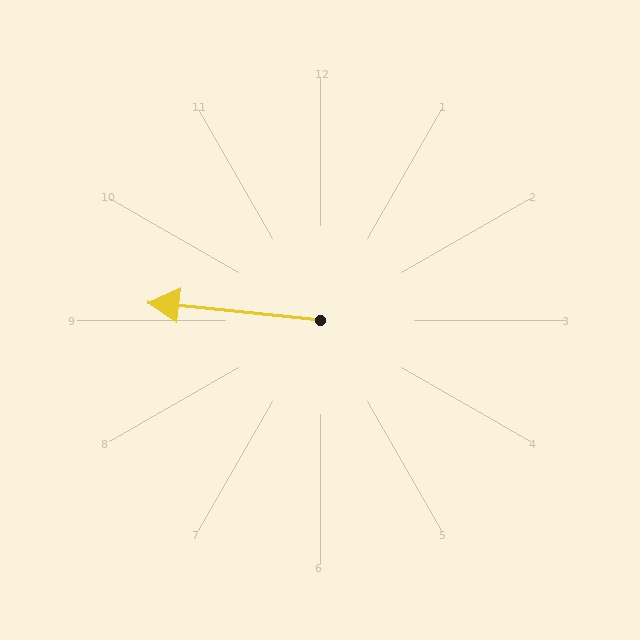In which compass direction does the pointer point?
West.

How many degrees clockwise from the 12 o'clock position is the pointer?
Approximately 276 degrees.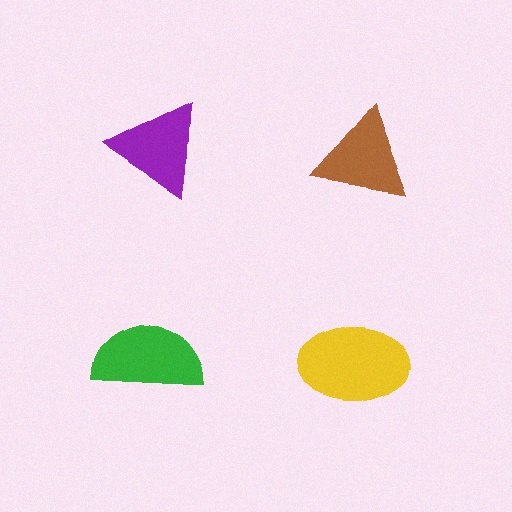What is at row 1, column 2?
A brown triangle.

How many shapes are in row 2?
2 shapes.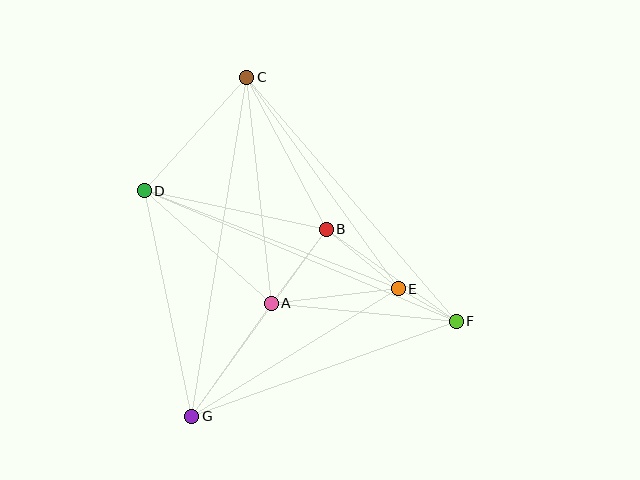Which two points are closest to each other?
Points E and F are closest to each other.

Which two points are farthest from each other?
Points C and G are farthest from each other.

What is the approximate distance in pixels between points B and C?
The distance between B and C is approximately 171 pixels.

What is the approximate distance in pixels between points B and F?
The distance between B and F is approximately 160 pixels.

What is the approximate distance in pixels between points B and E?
The distance between B and E is approximately 94 pixels.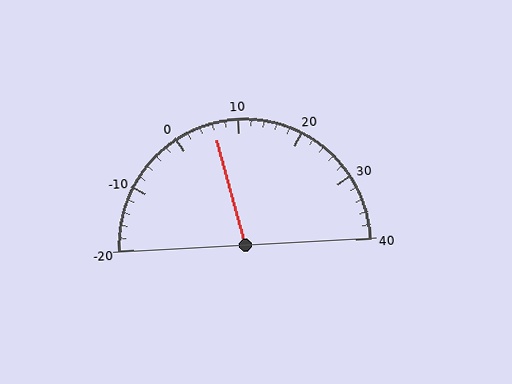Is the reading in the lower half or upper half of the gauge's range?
The reading is in the lower half of the range (-20 to 40).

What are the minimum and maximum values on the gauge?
The gauge ranges from -20 to 40.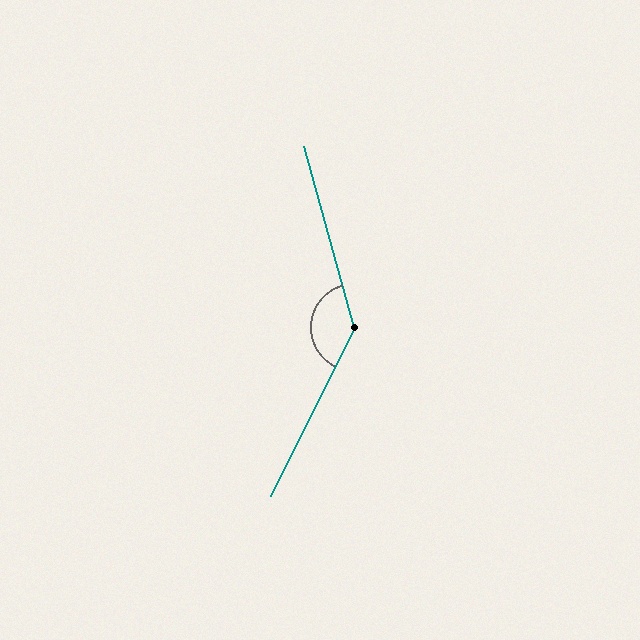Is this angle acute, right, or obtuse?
It is obtuse.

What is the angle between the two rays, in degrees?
Approximately 138 degrees.